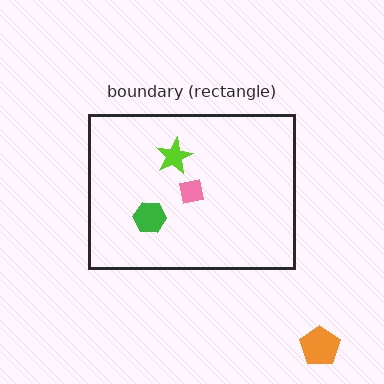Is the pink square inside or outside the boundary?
Inside.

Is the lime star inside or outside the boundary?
Inside.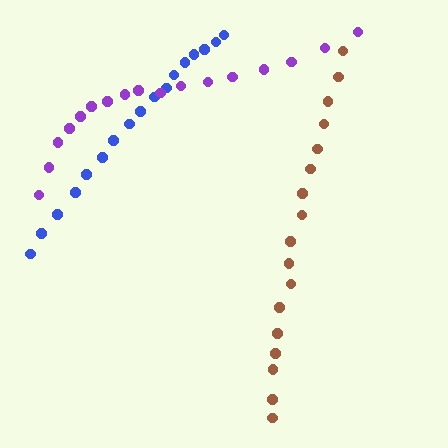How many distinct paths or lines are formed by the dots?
There are 3 distinct paths.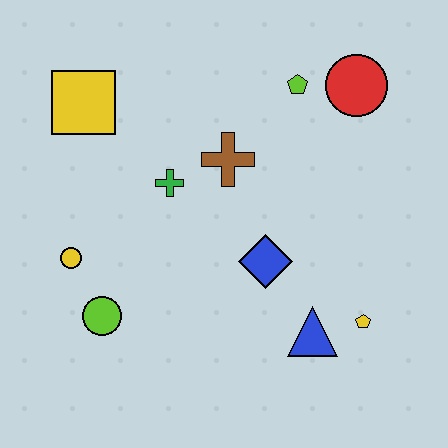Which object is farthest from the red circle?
The lime circle is farthest from the red circle.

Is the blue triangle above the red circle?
No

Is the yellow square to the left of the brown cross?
Yes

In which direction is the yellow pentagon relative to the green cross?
The yellow pentagon is to the right of the green cross.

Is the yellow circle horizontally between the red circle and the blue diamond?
No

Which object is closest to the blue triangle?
The yellow pentagon is closest to the blue triangle.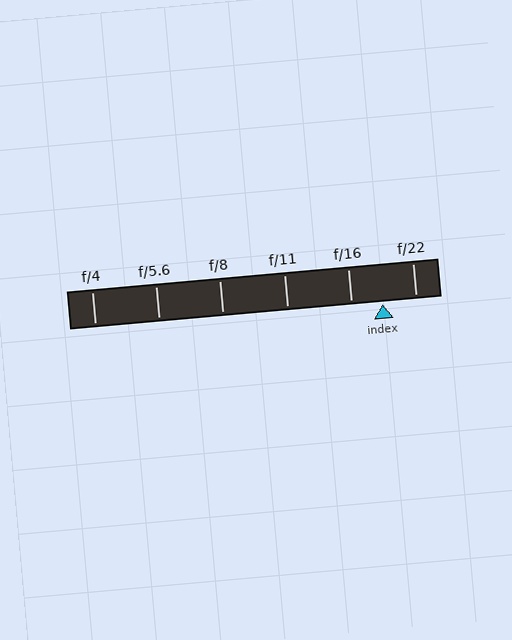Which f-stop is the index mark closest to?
The index mark is closest to f/16.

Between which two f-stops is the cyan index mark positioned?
The index mark is between f/16 and f/22.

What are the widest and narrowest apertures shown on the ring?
The widest aperture shown is f/4 and the narrowest is f/22.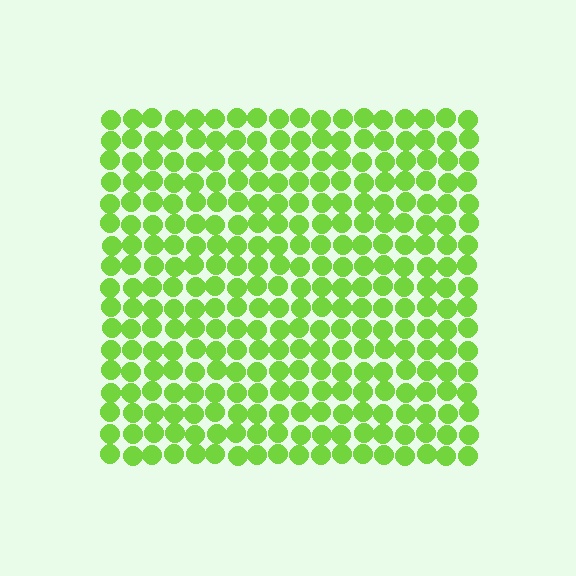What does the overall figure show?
The overall figure shows a square.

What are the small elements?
The small elements are circles.